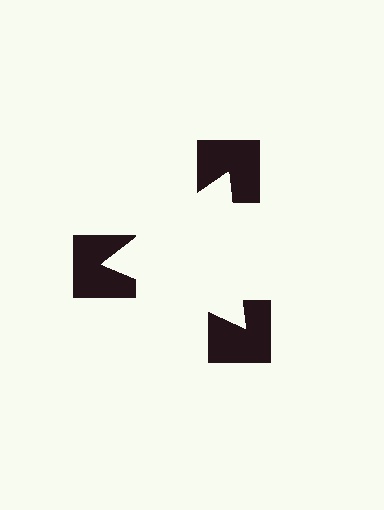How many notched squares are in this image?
There are 3 — one at each vertex of the illusory triangle.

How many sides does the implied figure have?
3 sides.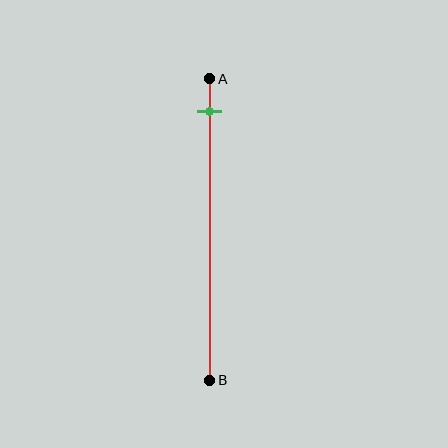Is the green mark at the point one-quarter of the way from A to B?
No, the mark is at about 10% from A, not at the 25% one-quarter point.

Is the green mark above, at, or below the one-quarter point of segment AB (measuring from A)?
The green mark is above the one-quarter point of segment AB.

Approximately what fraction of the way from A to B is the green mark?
The green mark is approximately 10% of the way from A to B.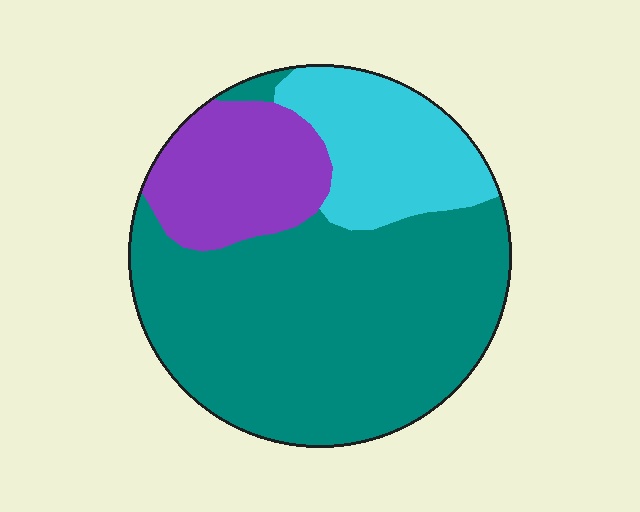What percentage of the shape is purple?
Purple covers around 20% of the shape.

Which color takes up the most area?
Teal, at roughly 60%.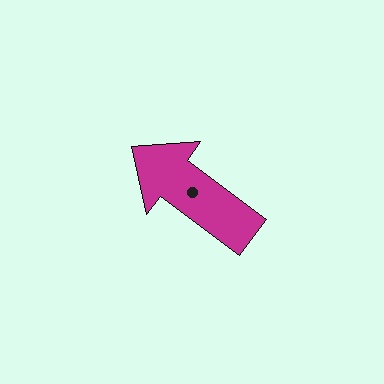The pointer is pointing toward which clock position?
Roughly 10 o'clock.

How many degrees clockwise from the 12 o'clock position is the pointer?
Approximately 307 degrees.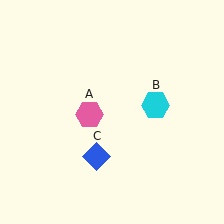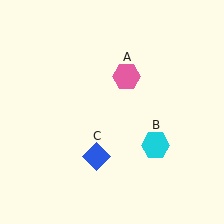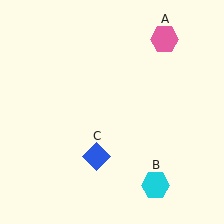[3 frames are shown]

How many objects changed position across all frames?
2 objects changed position: pink hexagon (object A), cyan hexagon (object B).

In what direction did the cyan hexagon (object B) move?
The cyan hexagon (object B) moved down.